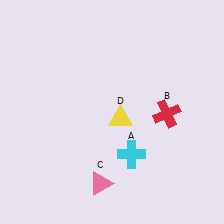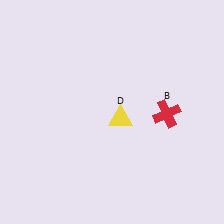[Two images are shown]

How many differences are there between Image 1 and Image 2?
There are 2 differences between the two images.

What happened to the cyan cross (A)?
The cyan cross (A) was removed in Image 2. It was in the bottom-right area of Image 1.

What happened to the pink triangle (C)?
The pink triangle (C) was removed in Image 2. It was in the bottom-left area of Image 1.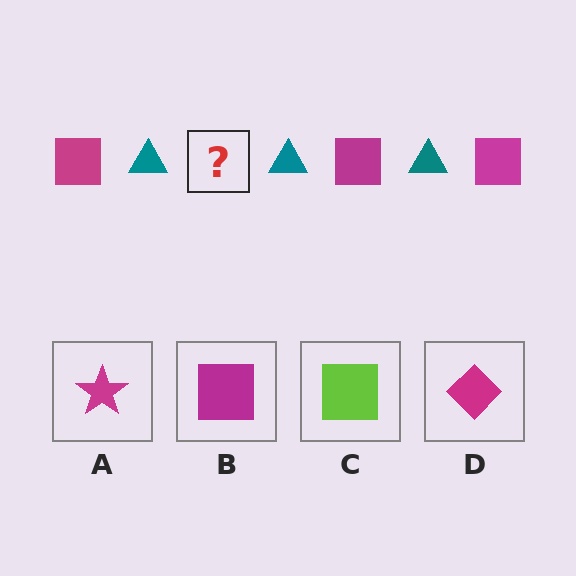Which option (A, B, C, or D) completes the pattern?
B.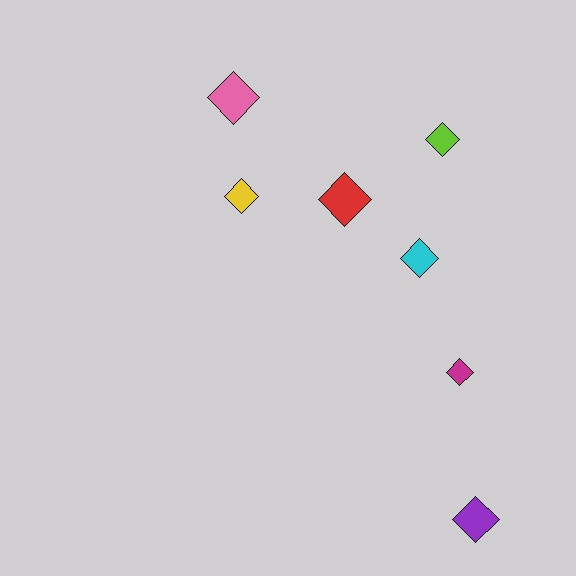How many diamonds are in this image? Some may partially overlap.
There are 7 diamonds.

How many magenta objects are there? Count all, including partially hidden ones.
There is 1 magenta object.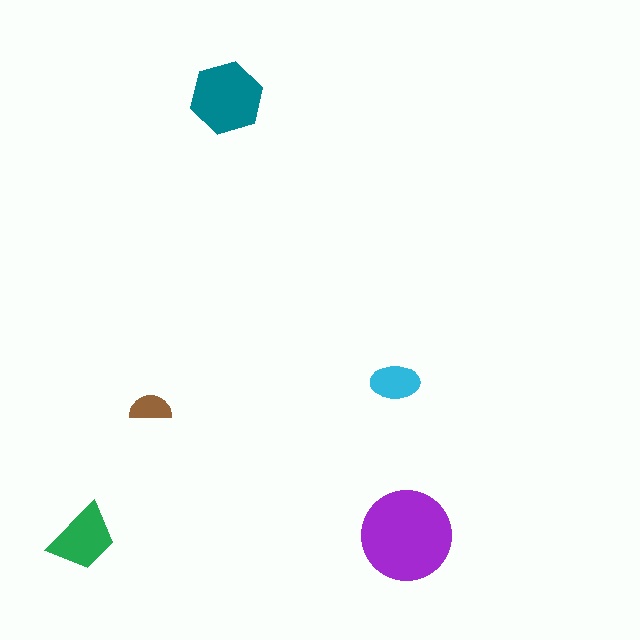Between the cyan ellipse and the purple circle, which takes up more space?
The purple circle.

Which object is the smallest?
The brown semicircle.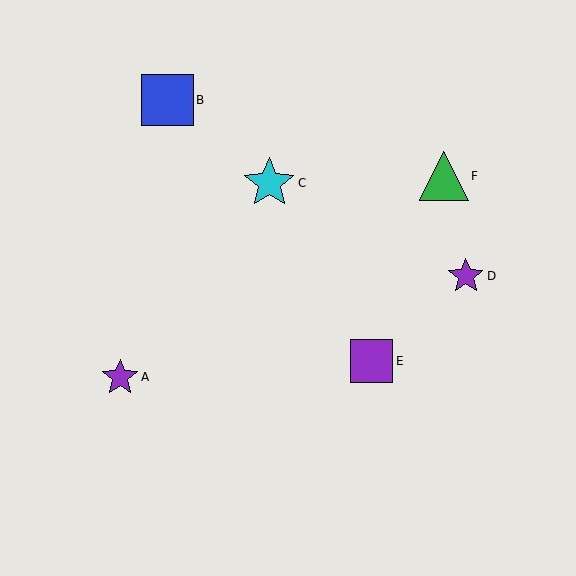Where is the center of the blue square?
The center of the blue square is at (167, 100).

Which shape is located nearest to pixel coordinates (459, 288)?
The purple star (labeled D) at (466, 276) is nearest to that location.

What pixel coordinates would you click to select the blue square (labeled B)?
Click at (167, 100) to select the blue square B.